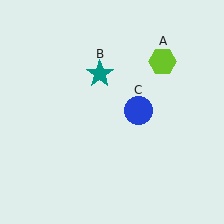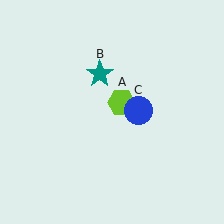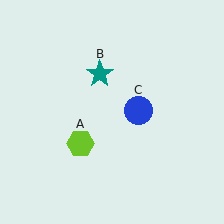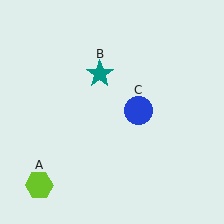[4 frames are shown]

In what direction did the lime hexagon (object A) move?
The lime hexagon (object A) moved down and to the left.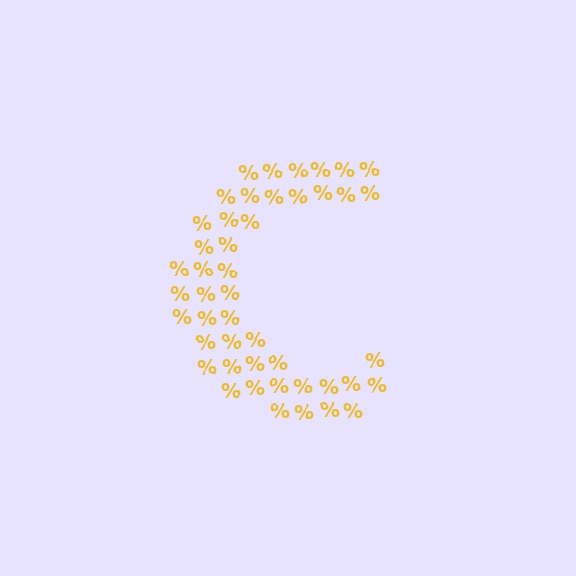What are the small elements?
The small elements are percent signs.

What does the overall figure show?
The overall figure shows the letter C.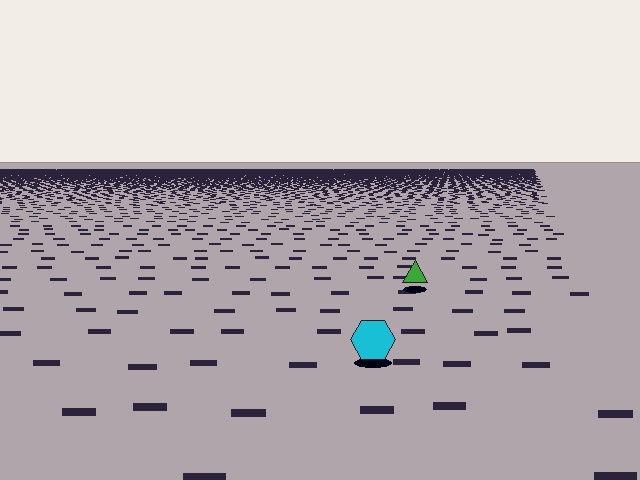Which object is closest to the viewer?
The cyan hexagon is closest. The texture marks near it are larger and more spread out.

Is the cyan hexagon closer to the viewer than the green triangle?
Yes. The cyan hexagon is closer — you can tell from the texture gradient: the ground texture is coarser near it.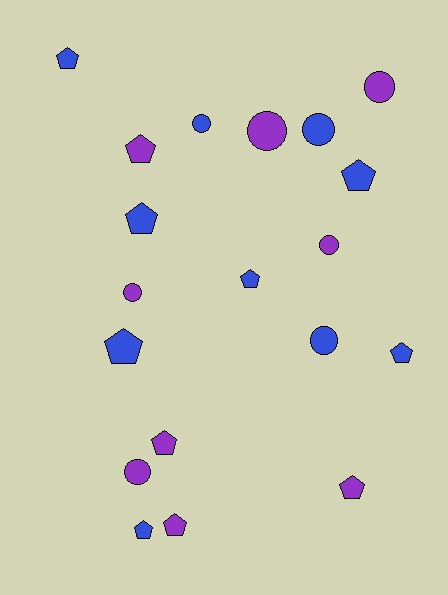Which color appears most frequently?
Blue, with 10 objects.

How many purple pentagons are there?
There are 4 purple pentagons.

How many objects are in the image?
There are 19 objects.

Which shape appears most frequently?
Pentagon, with 11 objects.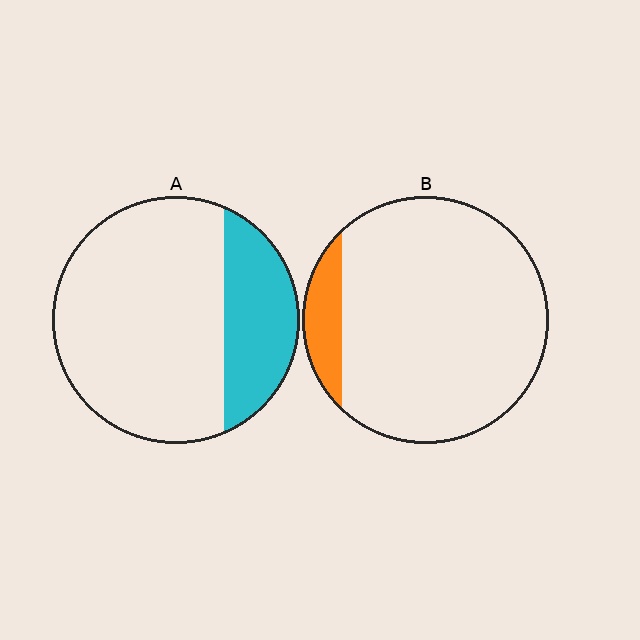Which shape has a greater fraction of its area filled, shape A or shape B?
Shape A.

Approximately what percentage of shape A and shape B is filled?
A is approximately 25% and B is approximately 10%.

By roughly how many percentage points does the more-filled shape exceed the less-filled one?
By roughly 15 percentage points (A over B).